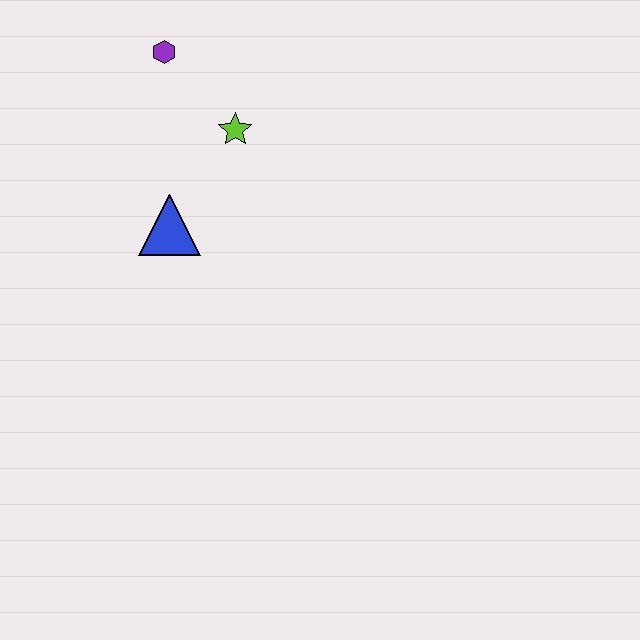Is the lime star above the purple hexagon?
No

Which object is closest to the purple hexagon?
The lime star is closest to the purple hexagon.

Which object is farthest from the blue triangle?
The purple hexagon is farthest from the blue triangle.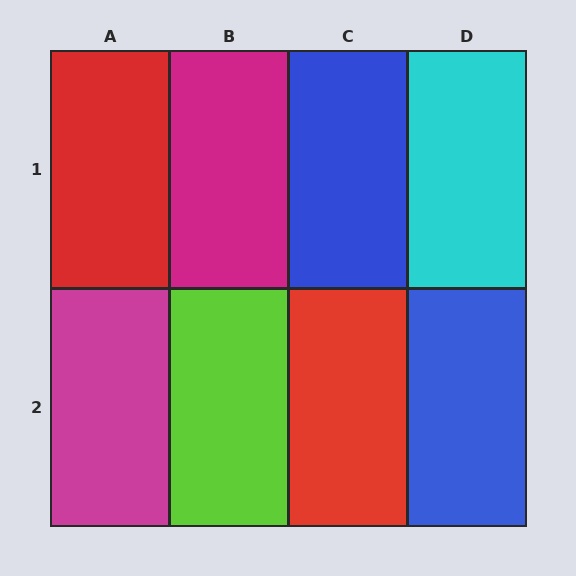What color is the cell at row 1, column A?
Red.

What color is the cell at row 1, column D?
Cyan.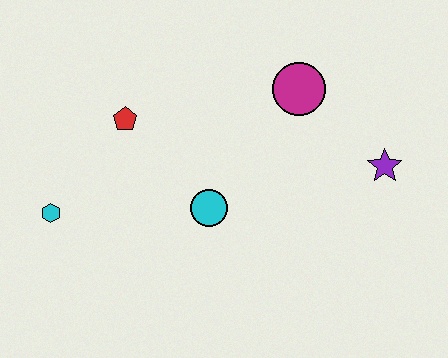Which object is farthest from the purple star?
The cyan hexagon is farthest from the purple star.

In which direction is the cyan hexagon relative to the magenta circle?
The cyan hexagon is to the left of the magenta circle.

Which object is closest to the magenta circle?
The purple star is closest to the magenta circle.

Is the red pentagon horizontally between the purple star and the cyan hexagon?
Yes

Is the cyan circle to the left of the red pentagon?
No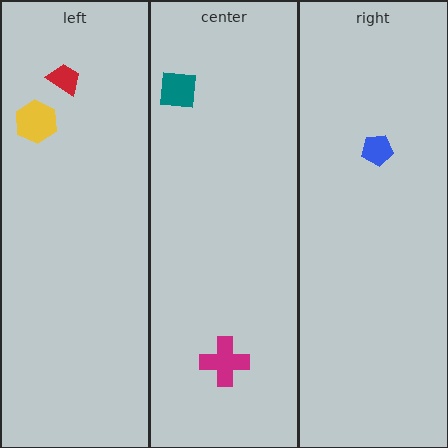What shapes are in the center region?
The magenta cross, the teal square.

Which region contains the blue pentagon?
The right region.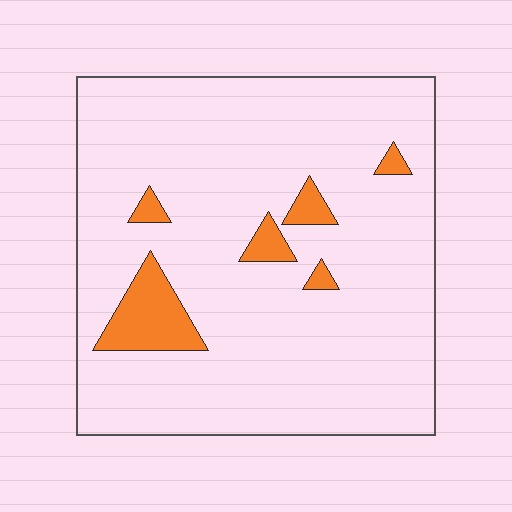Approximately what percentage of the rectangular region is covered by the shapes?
Approximately 10%.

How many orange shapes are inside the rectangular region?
6.